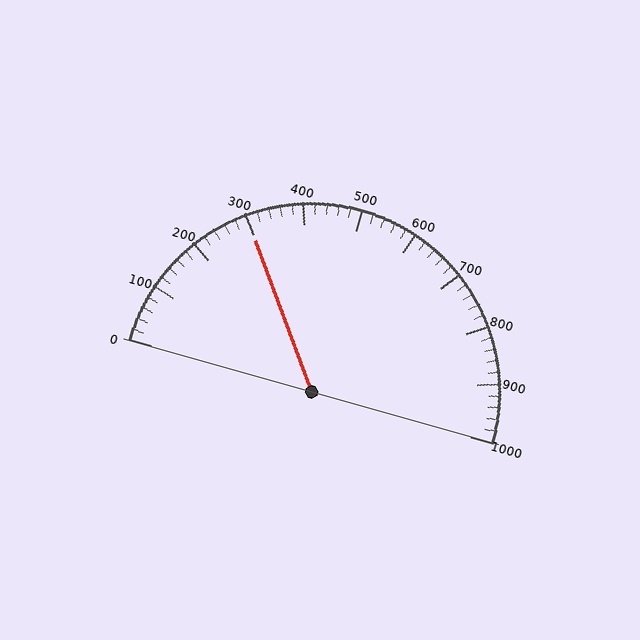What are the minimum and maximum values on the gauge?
The gauge ranges from 0 to 1000.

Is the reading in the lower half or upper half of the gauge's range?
The reading is in the lower half of the range (0 to 1000).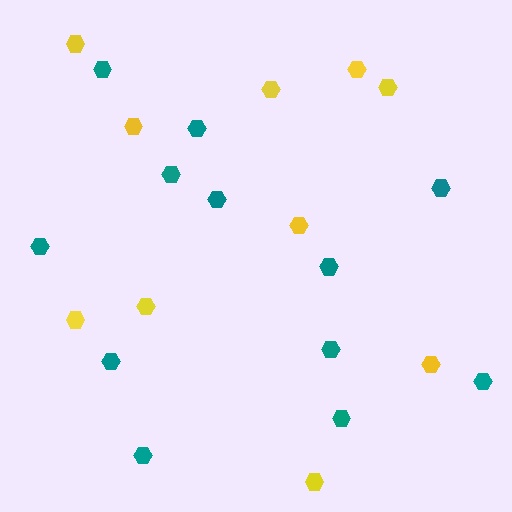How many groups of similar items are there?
There are 2 groups: one group of yellow hexagons (10) and one group of teal hexagons (12).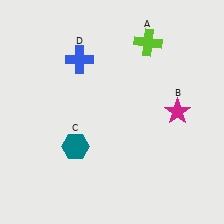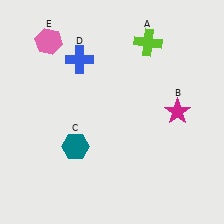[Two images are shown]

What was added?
A pink hexagon (E) was added in Image 2.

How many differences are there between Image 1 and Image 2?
There is 1 difference between the two images.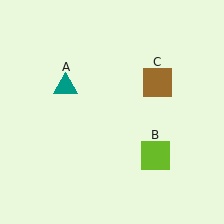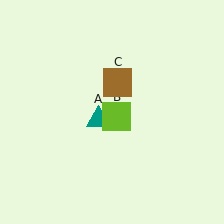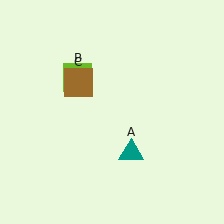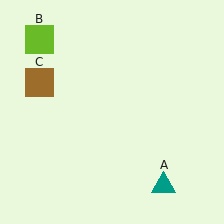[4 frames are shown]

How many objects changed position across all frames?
3 objects changed position: teal triangle (object A), lime square (object B), brown square (object C).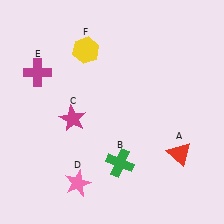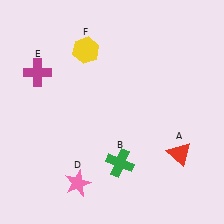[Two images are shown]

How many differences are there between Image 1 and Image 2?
There is 1 difference between the two images.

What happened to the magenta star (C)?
The magenta star (C) was removed in Image 2. It was in the bottom-left area of Image 1.